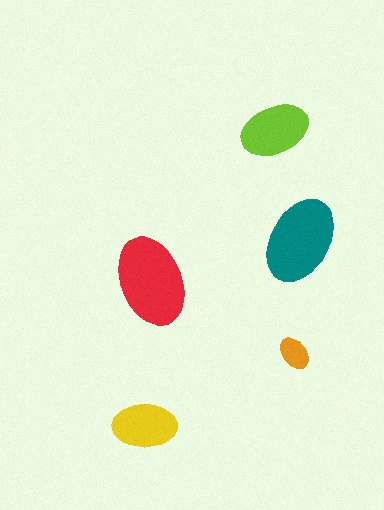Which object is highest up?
The lime ellipse is topmost.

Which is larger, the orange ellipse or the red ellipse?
The red one.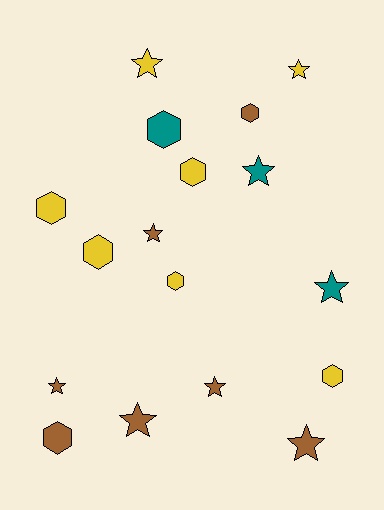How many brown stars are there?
There are 5 brown stars.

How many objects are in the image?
There are 17 objects.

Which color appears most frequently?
Yellow, with 7 objects.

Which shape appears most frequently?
Star, with 9 objects.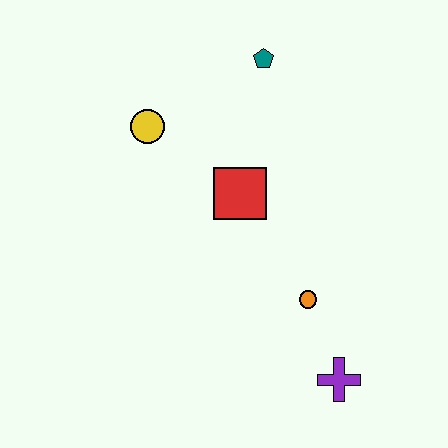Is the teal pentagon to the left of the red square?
No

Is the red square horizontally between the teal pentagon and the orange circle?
No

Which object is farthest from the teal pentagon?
The purple cross is farthest from the teal pentagon.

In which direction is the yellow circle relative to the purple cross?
The yellow circle is above the purple cross.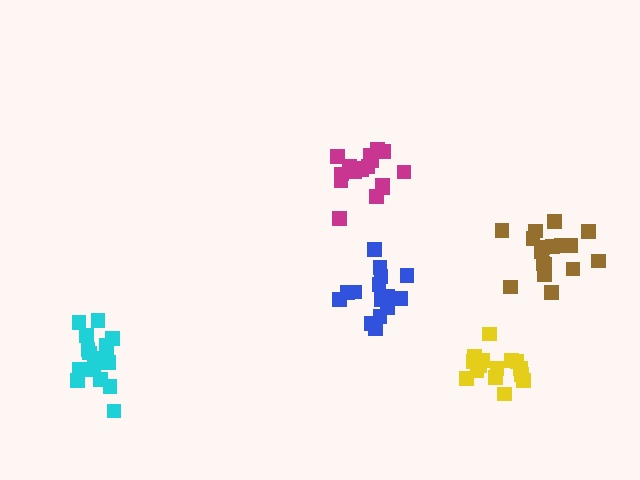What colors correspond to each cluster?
The clusters are colored: yellow, magenta, brown, cyan, blue.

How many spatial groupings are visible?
There are 5 spatial groupings.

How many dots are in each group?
Group 1: 15 dots, Group 2: 17 dots, Group 3: 17 dots, Group 4: 16 dots, Group 5: 15 dots (80 total).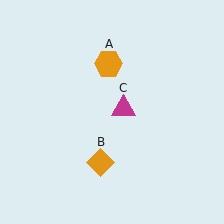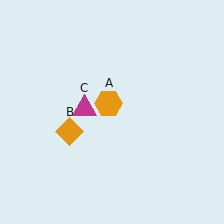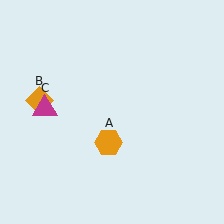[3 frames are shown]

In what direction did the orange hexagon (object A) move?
The orange hexagon (object A) moved down.